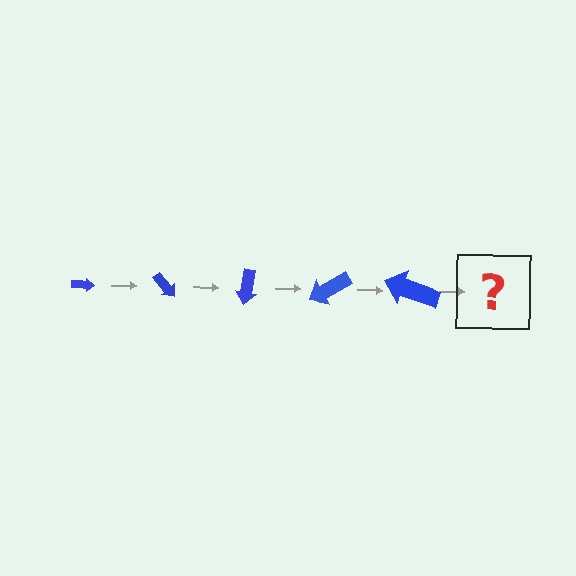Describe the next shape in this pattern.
It should be an arrow, larger than the previous one and rotated 250 degrees from the start.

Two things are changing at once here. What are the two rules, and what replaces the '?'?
The two rules are that the arrow grows larger each step and it rotates 50 degrees each step. The '?' should be an arrow, larger than the previous one and rotated 250 degrees from the start.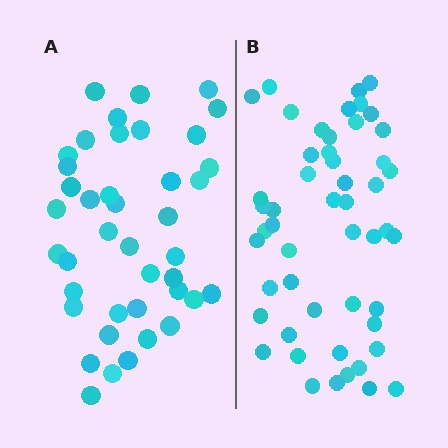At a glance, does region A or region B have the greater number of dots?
Region B (the right region) has more dots.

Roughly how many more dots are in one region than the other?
Region B has roughly 10 or so more dots than region A.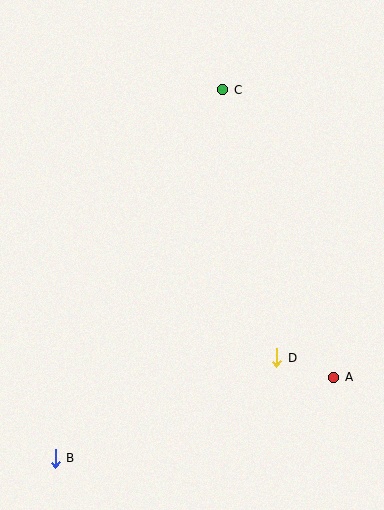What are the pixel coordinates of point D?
Point D is at (277, 358).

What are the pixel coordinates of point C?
Point C is at (223, 90).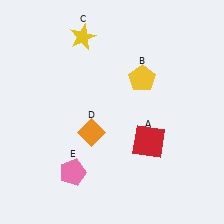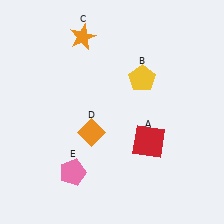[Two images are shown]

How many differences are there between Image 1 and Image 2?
There is 1 difference between the two images.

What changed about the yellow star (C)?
In Image 1, C is yellow. In Image 2, it changed to orange.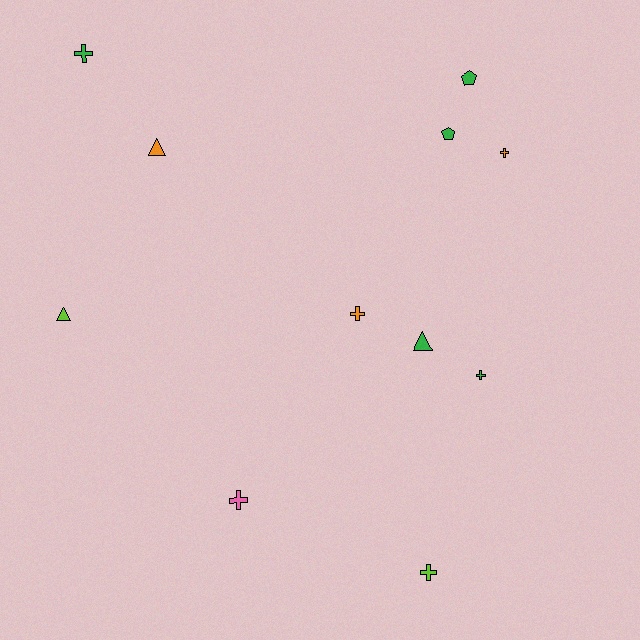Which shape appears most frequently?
Cross, with 6 objects.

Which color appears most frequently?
Green, with 5 objects.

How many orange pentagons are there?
There are no orange pentagons.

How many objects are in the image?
There are 11 objects.